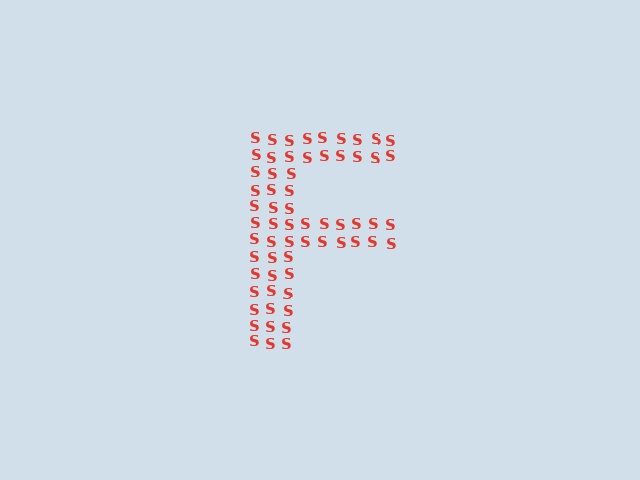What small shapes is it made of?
It is made of small letter S's.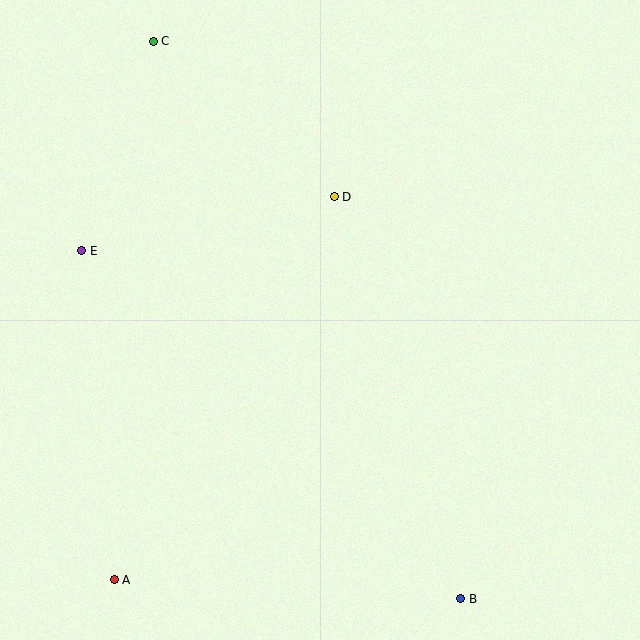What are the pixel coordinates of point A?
Point A is at (114, 580).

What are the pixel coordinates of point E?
Point E is at (82, 251).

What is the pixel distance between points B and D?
The distance between B and D is 422 pixels.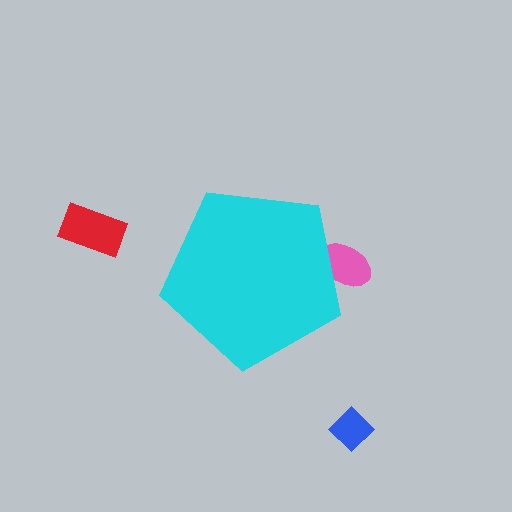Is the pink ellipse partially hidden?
Yes, the pink ellipse is partially hidden behind the cyan pentagon.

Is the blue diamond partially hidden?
No, the blue diamond is fully visible.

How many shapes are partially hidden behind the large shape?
1 shape is partially hidden.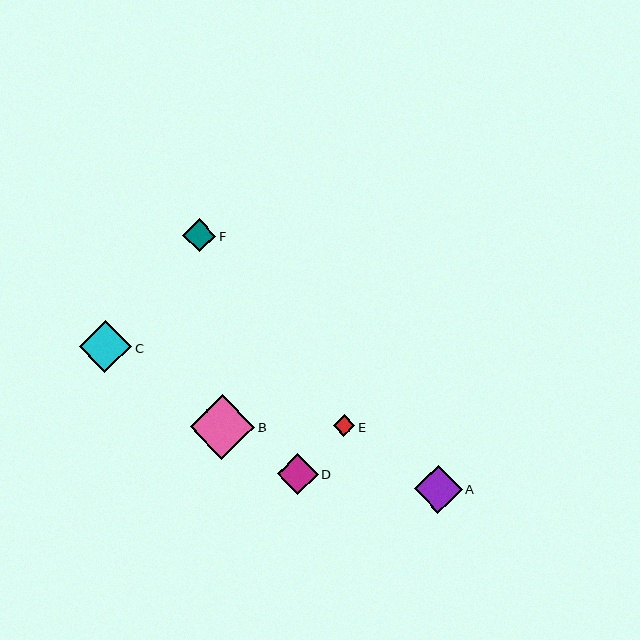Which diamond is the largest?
Diamond B is the largest with a size of approximately 64 pixels.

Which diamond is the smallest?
Diamond E is the smallest with a size of approximately 22 pixels.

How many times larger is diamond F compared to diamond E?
Diamond F is approximately 1.5 times the size of diamond E.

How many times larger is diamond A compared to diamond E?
Diamond A is approximately 2.2 times the size of diamond E.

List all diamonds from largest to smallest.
From largest to smallest: B, C, A, D, F, E.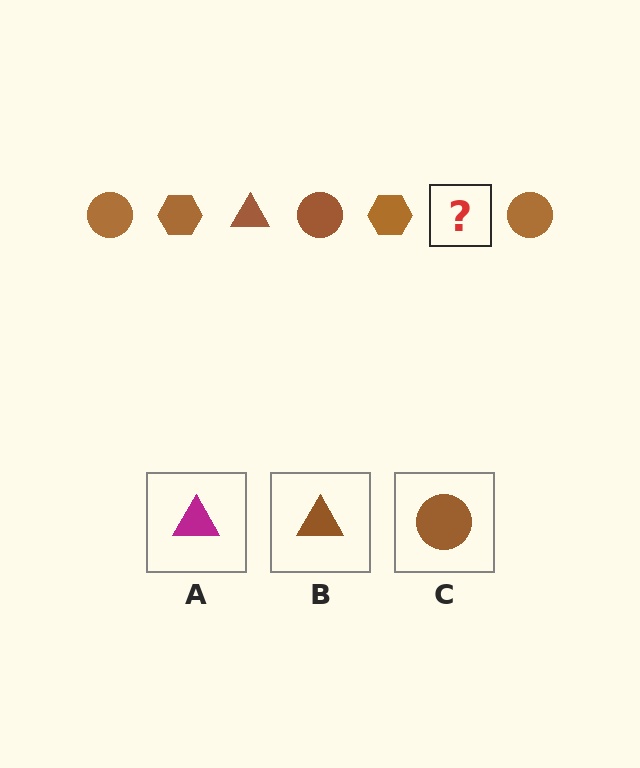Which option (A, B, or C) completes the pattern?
B.